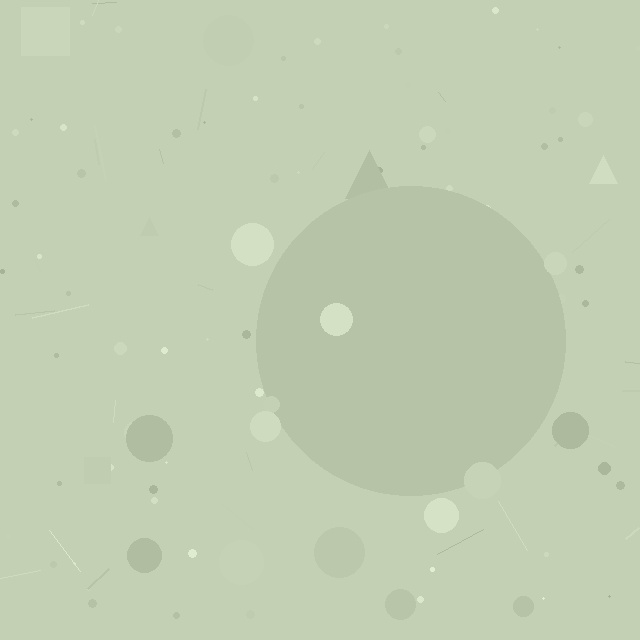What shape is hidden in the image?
A circle is hidden in the image.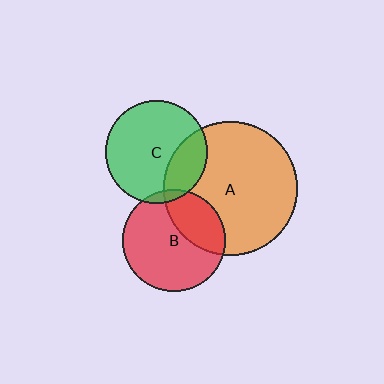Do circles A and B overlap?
Yes.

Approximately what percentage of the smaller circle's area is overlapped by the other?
Approximately 30%.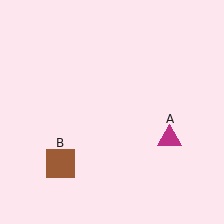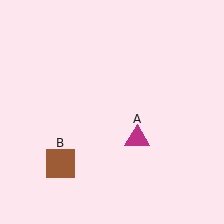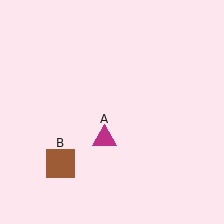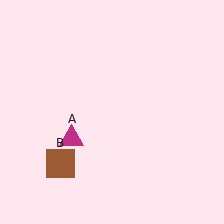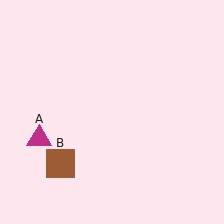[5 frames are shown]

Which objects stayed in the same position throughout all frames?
Brown square (object B) remained stationary.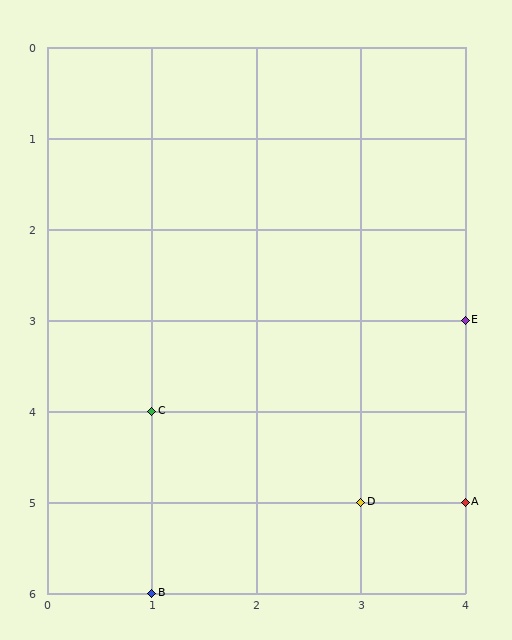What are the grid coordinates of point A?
Point A is at grid coordinates (4, 5).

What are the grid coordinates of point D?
Point D is at grid coordinates (3, 5).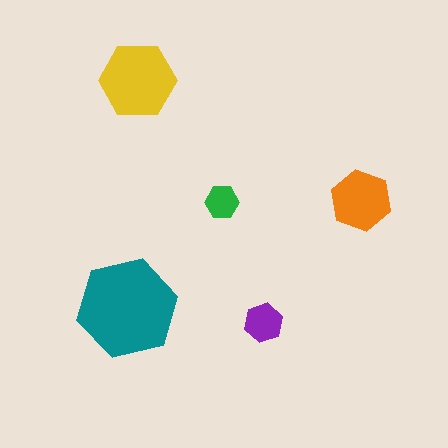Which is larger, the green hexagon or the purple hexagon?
The purple one.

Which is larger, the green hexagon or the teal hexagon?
The teal one.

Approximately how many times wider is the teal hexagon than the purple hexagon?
About 2.5 times wider.